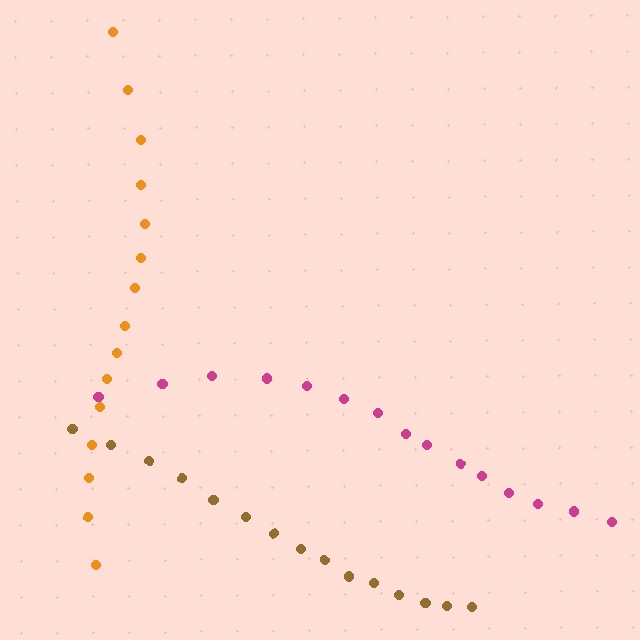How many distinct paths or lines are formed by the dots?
There are 3 distinct paths.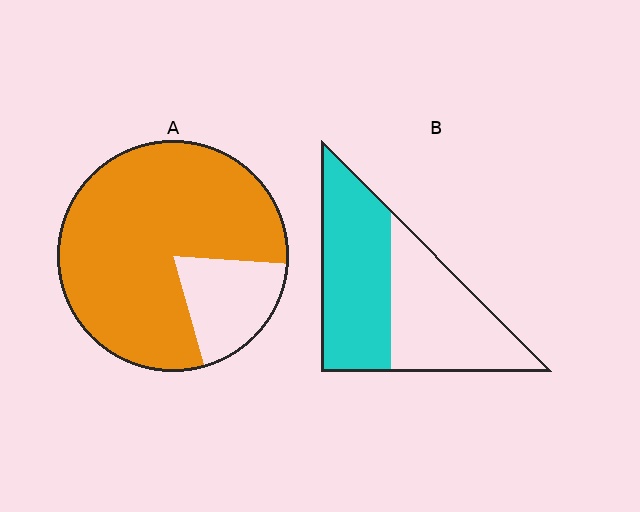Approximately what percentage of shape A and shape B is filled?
A is approximately 80% and B is approximately 50%.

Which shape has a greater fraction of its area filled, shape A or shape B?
Shape A.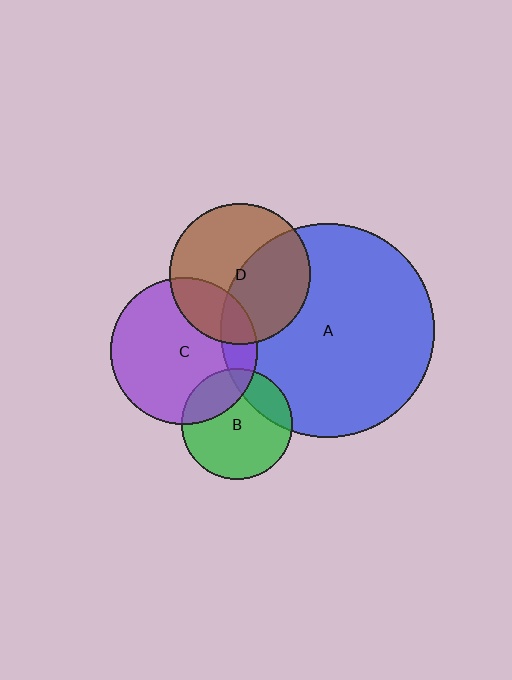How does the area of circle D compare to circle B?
Approximately 1.6 times.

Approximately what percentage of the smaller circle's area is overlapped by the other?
Approximately 25%.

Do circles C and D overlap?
Yes.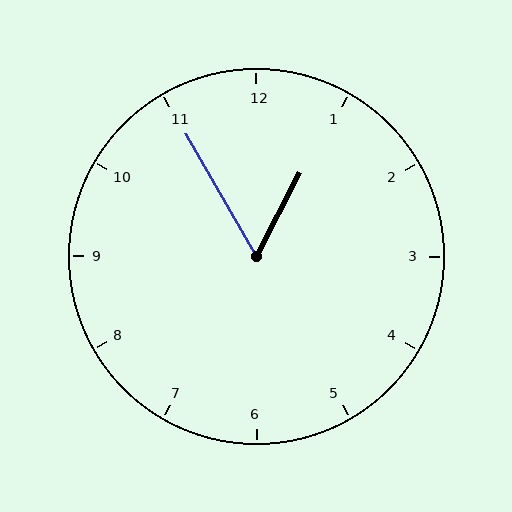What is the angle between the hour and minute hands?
Approximately 58 degrees.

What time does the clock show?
12:55.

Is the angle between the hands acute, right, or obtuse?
It is acute.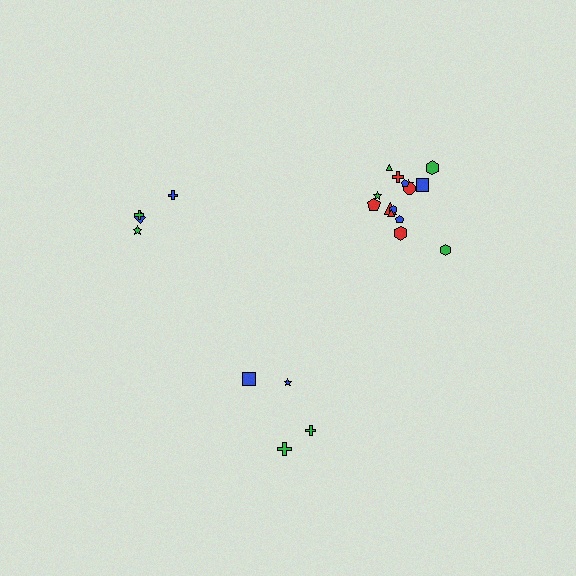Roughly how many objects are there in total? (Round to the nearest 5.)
Roughly 25 objects in total.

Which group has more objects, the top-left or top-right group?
The top-right group.